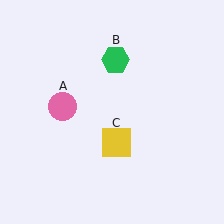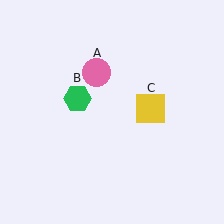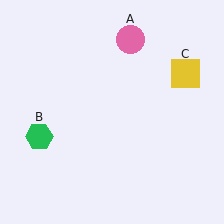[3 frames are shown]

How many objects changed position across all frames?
3 objects changed position: pink circle (object A), green hexagon (object B), yellow square (object C).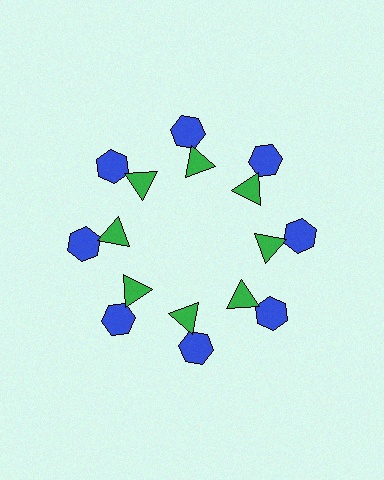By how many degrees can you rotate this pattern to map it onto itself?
The pattern maps onto itself every 45 degrees of rotation.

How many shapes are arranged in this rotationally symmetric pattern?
There are 16 shapes, arranged in 8 groups of 2.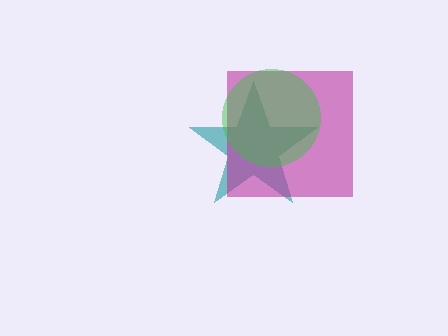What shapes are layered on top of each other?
The layered shapes are: a teal star, a magenta square, a green circle.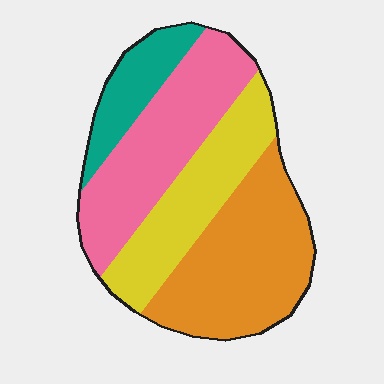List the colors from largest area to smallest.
From largest to smallest: orange, pink, yellow, teal.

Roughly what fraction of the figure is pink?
Pink takes up about one third (1/3) of the figure.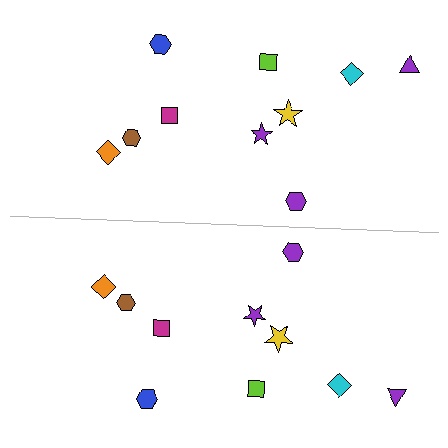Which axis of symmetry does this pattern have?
The pattern has a horizontal axis of symmetry running through the center of the image.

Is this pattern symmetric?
Yes, this pattern has bilateral (reflection) symmetry.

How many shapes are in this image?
There are 20 shapes in this image.